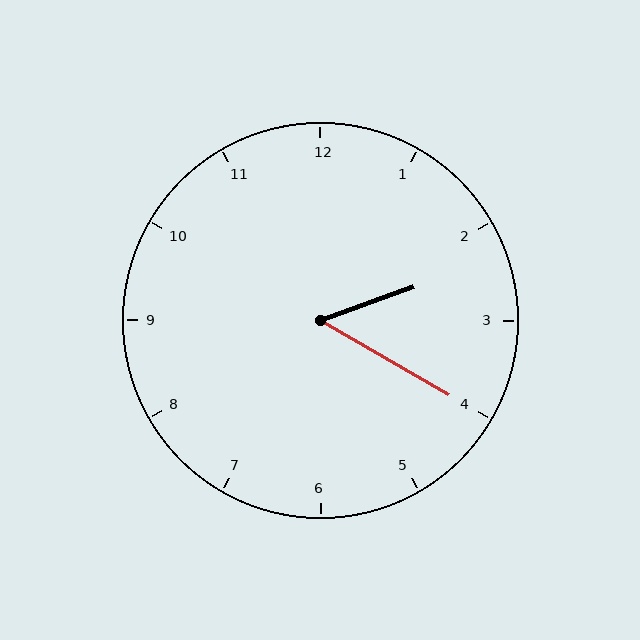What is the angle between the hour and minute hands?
Approximately 50 degrees.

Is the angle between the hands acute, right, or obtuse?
It is acute.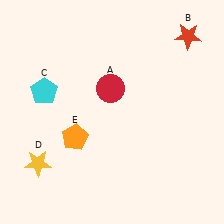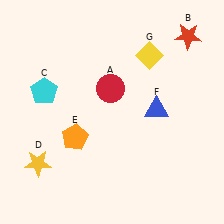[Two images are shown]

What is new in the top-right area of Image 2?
A yellow diamond (G) was added in the top-right area of Image 2.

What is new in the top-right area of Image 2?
A blue triangle (F) was added in the top-right area of Image 2.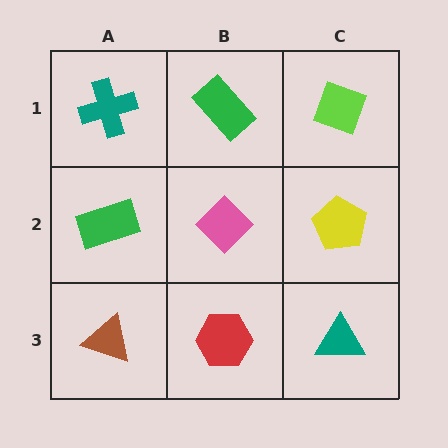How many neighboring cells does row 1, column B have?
3.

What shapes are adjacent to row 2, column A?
A teal cross (row 1, column A), a brown triangle (row 3, column A), a pink diamond (row 2, column B).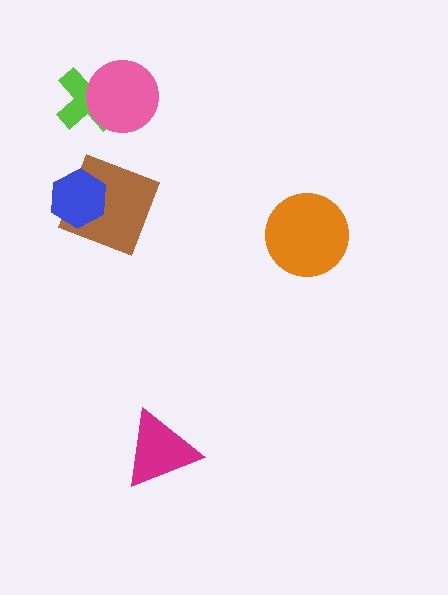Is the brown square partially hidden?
Yes, it is partially covered by another shape.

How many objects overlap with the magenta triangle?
0 objects overlap with the magenta triangle.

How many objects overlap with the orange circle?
0 objects overlap with the orange circle.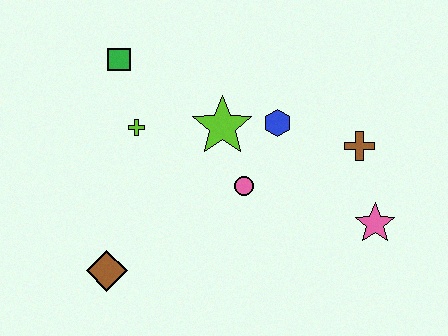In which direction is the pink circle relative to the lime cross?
The pink circle is to the right of the lime cross.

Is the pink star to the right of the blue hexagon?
Yes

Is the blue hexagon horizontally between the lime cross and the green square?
No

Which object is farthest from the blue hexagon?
The brown diamond is farthest from the blue hexagon.